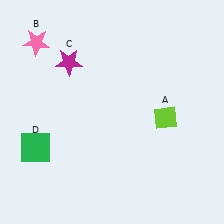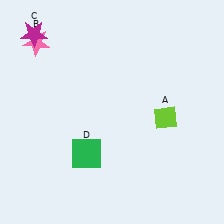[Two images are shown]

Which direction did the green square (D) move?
The green square (D) moved right.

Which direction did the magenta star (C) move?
The magenta star (C) moved left.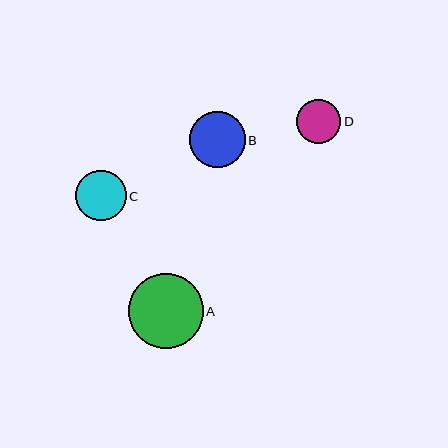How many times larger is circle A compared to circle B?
Circle A is approximately 1.4 times the size of circle B.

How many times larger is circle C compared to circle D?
Circle C is approximately 1.1 times the size of circle D.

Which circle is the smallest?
Circle D is the smallest with a size of approximately 44 pixels.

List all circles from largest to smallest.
From largest to smallest: A, B, C, D.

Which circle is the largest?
Circle A is the largest with a size of approximately 75 pixels.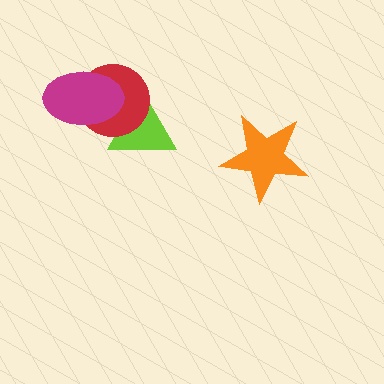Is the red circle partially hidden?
Yes, it is partially covered by another shape.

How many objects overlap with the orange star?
0 objects overlap with the orange star.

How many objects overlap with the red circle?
2 objects overlap with the red circle.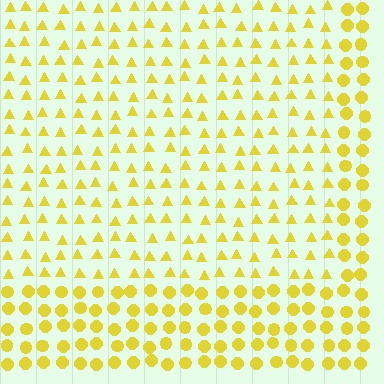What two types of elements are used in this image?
The image uses triangles inside the rectangle region and circles outside it.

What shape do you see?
I see a rectangle.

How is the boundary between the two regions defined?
The boundary is defined by a change in element shape: triangles inside vs. circles outside. All elements share the same color and spacing.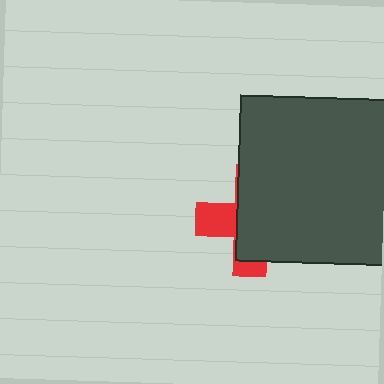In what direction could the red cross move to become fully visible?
The red cross could move left. That would shift it out from behind the dark gray rectangle entirely.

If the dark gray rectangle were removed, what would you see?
You would see the complete red cross.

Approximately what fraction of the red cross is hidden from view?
Roughly 68% of the red cross is hidden behind the dark gray rectangle.